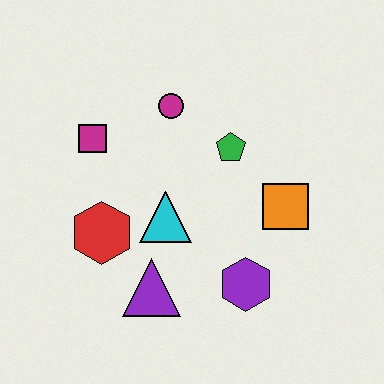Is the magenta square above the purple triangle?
Yes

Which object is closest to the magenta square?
The magenta circle is closest to the magenta square.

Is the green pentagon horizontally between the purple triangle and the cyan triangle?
No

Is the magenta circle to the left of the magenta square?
No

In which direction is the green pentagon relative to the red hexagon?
The green pentagon is to the right of the red hexagon.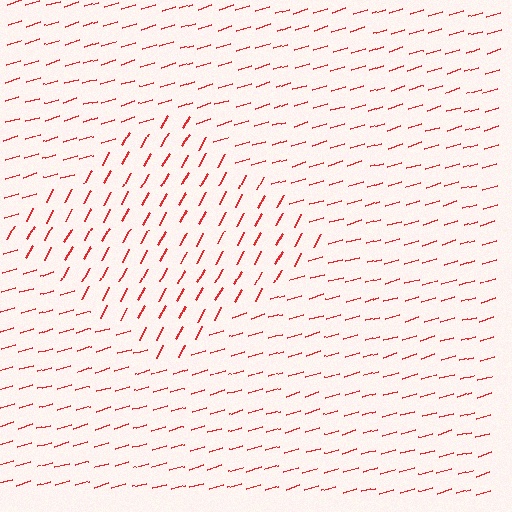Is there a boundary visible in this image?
Yes, there is a texture boundary formed by a change in line orientation.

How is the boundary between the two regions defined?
The boundary is defined purely by a change in line orientation (approximately 45 degrees difference). All lines are the same color and thickness.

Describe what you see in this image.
The image is filled with small red line segments. A diamond region in the image has lines oriented differently from the surrounding lines, creating a visible texture boundary.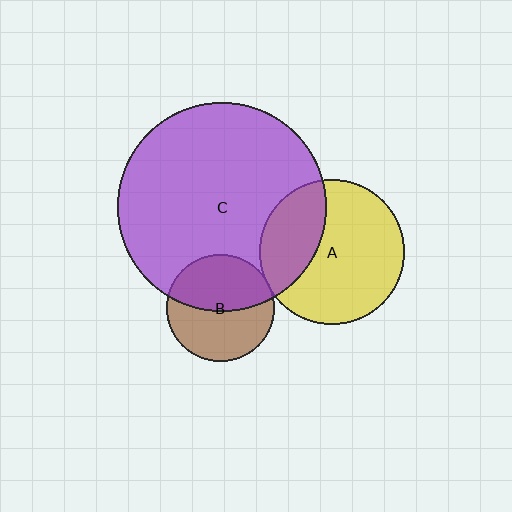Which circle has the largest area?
Circle C (purple).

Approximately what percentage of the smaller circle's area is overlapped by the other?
Approximately 50%.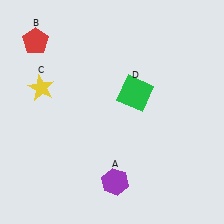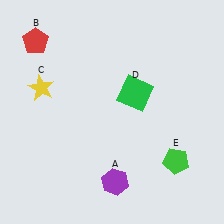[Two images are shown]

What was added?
A green pentagon (E) was added in Image 2.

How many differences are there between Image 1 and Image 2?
There is 1 difference between the two images.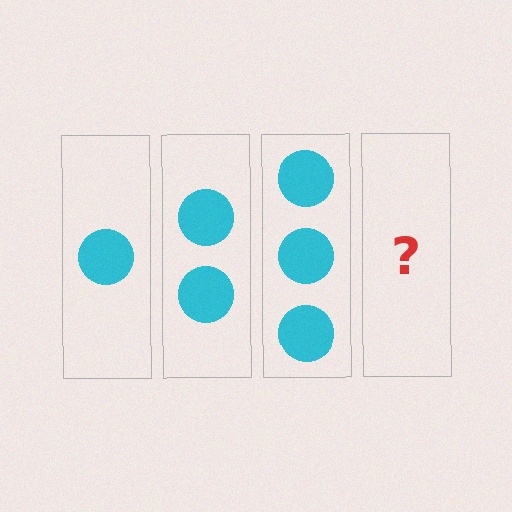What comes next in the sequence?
The next element should be 4 circles.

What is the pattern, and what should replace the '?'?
The pattern is that each step adds one more circle. The '?' should be 4 circles.